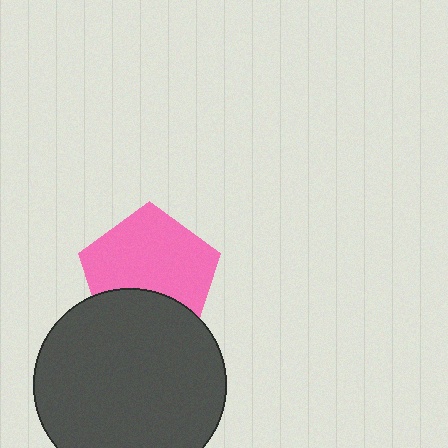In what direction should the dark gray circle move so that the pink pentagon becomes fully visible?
The dark gray circle should move down. That is the shortest direction to clear the overlap and leave the pink pentagon fully visible.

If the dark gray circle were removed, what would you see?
You would see the complete pink pentagon.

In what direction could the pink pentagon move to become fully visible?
The pink pentagon could move up. That would shift it out from behind the dark gray circle entirely.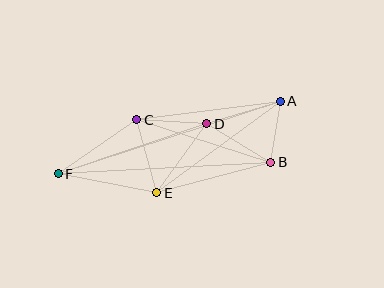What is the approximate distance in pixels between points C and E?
The distance between C and E is approximately 76 pixels.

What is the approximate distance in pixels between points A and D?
The distance between A and D is approximately 77 pixels.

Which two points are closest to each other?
Points A and B are closest to each other.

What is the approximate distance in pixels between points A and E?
The distance between A and E is approximately 154 pixels.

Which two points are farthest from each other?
Points A and F are farthest from each other.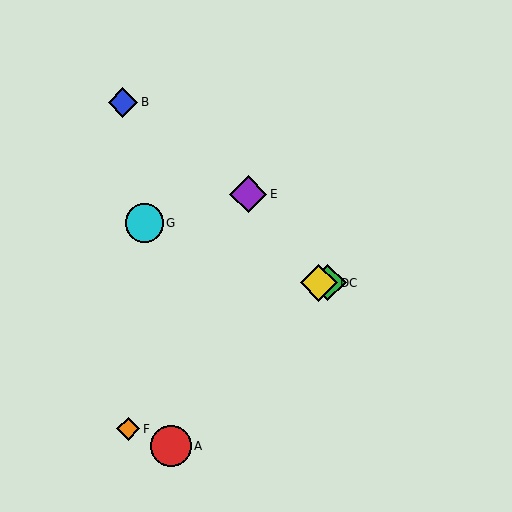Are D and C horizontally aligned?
Yes, both are at y≈283.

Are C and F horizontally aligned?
No, C is at y≈283 and F is at y≈429.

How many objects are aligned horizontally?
2 objects (C, D) are aligned horizontally.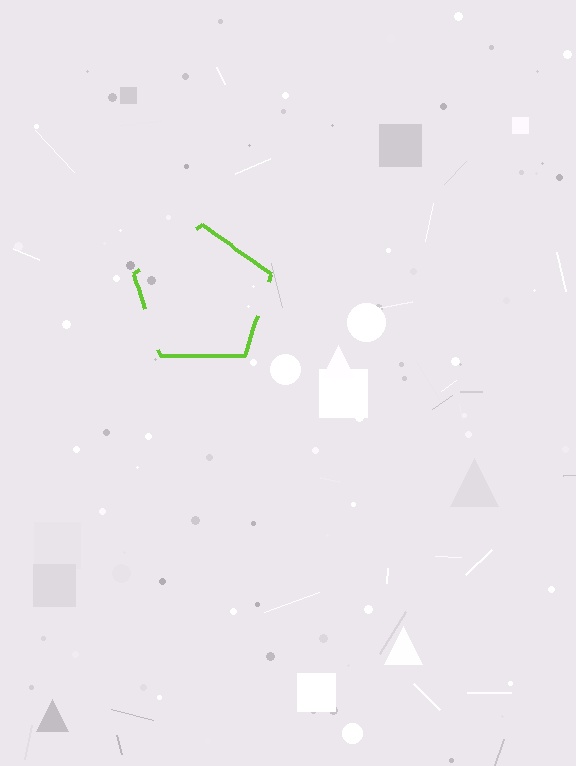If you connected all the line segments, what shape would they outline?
They would outline a pentagon.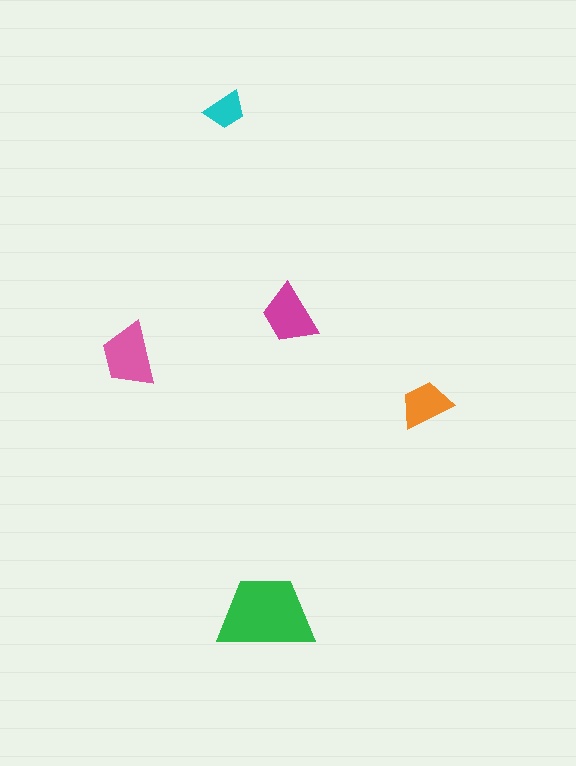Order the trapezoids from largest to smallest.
the green one, the pink one, the magenta one, the orange one, the cyan one.